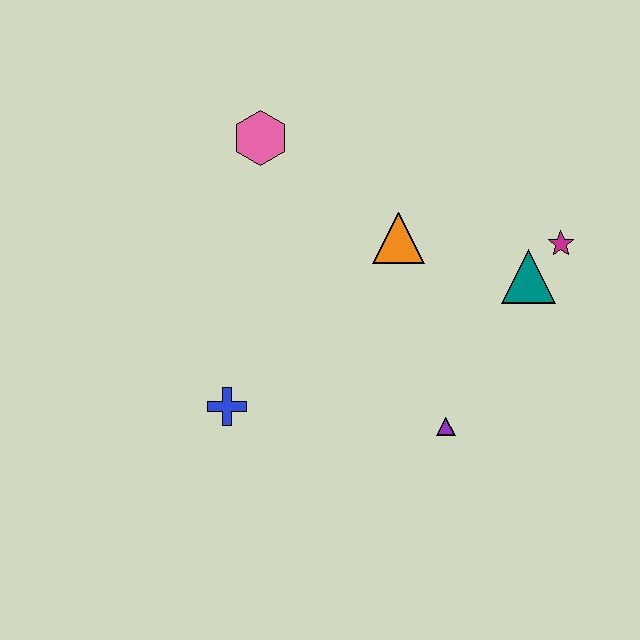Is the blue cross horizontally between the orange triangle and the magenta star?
No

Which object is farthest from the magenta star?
The blue cross is farthest from the magenta star.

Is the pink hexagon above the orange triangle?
Yes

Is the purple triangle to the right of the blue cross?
Yes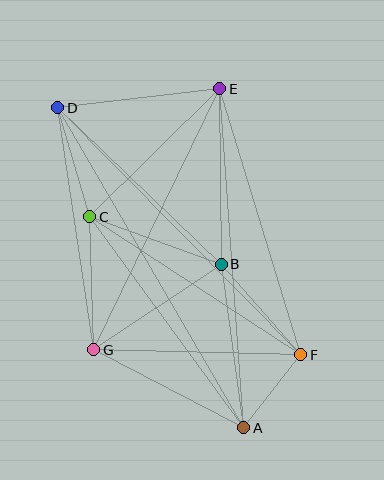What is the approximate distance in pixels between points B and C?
The distance between B and C is approximately 140 pixels.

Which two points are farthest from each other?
Points A and D are farthest from each other.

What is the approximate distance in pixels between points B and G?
The distance between B and G is approximately 154 pixels.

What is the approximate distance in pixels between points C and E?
The distance between C and E is approximately 182 pixels.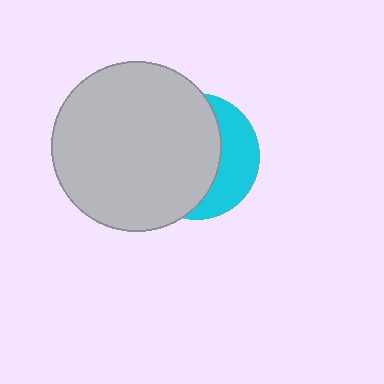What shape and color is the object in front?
The object in front is a light gray circle.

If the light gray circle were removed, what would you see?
You would see the complete cyan circle.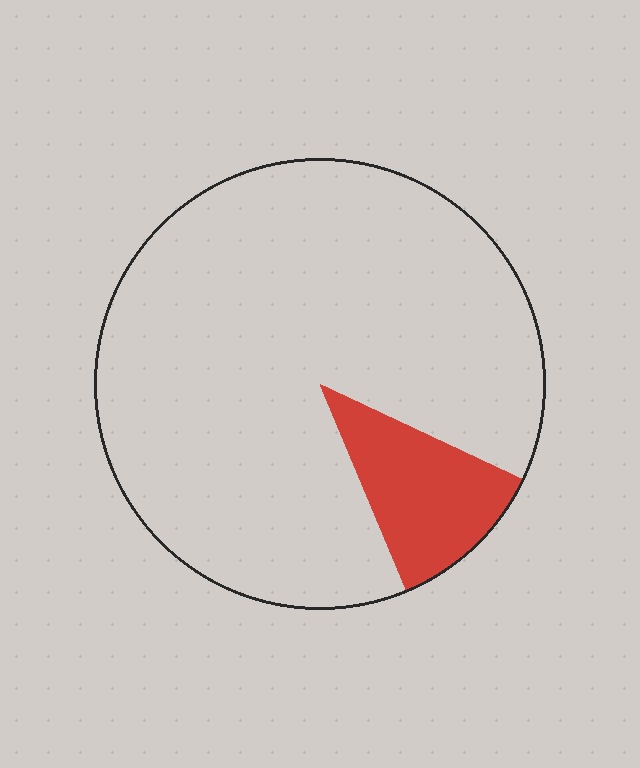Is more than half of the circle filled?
No.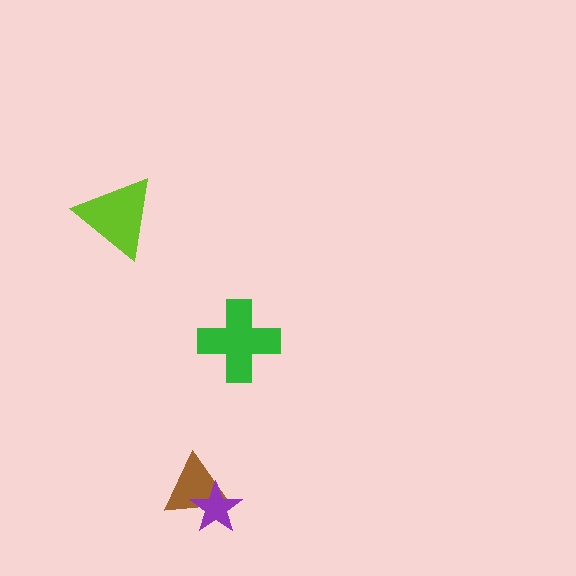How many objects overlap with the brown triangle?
1 object overlaps with the brown triangle.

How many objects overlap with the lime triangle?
0 objects overlap with the lime triangle.